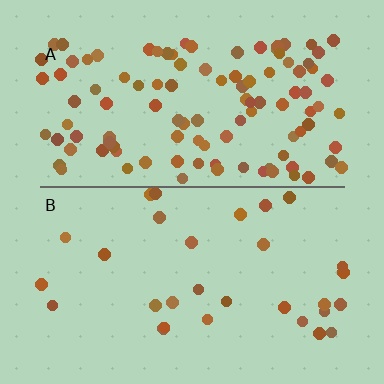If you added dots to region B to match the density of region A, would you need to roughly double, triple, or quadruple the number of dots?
Approximately quadruple.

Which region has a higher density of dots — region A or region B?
A (the top).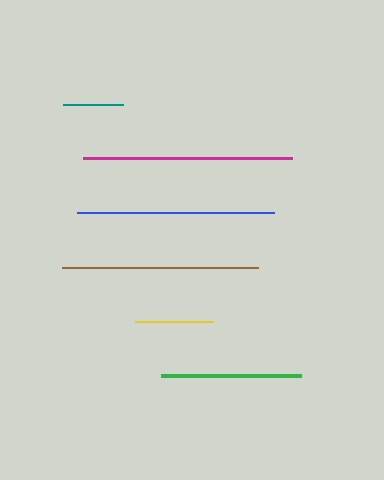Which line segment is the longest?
The magenta line is the longest at approximately 209 pixels.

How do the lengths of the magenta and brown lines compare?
The magenta and brown lines are approximately the same length.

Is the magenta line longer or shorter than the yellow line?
The magenta line is longer than the yellow line.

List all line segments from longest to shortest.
From longest to shortest: magenta, blue, brown, green, yellow, teal.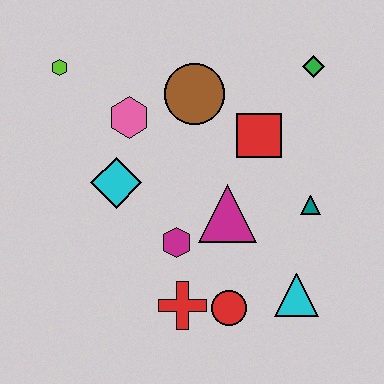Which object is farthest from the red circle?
The lime hexagon is farthest from the red circle.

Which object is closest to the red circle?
The red cross is closest to the red circle.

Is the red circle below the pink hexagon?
Yes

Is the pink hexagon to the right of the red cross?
No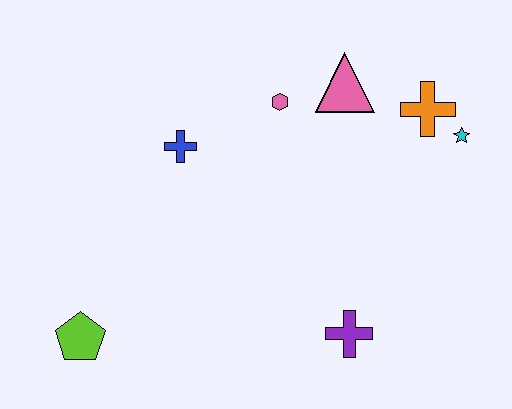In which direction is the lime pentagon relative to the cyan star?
The lime pentagon is to the left of the cyan star.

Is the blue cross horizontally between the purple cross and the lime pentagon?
Yes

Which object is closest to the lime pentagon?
The blue cross is closest to the lime pentagon.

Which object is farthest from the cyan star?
The lime pentagon is farthest from the cyan star.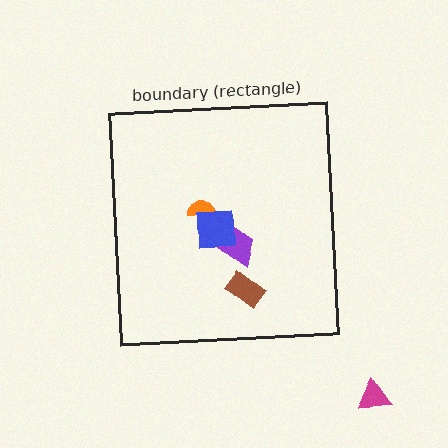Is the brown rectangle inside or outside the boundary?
Inside.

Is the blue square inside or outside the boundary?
Inside.